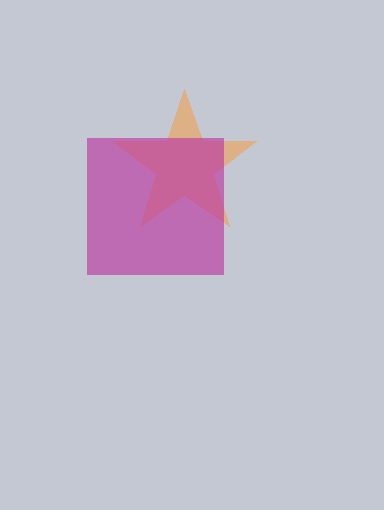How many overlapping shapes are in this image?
There are 2 overlapping shapes in the image.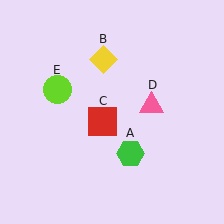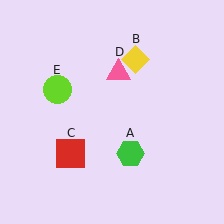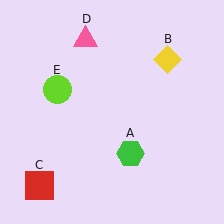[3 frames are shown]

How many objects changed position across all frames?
3 objects changed position: yellow diamond (object B), red square (object C), pink triangle (object D).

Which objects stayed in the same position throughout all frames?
Green hexagon (object A) and lime circle (object E) remained stationary.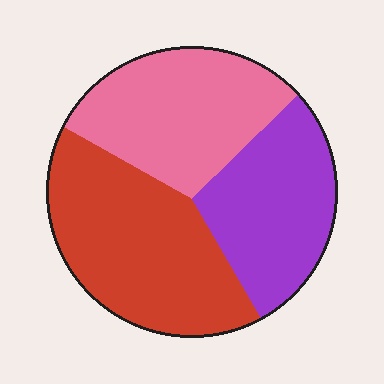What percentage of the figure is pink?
Pink covers 32% of the figure.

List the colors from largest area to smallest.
From largest to smallest: red, pink, purple.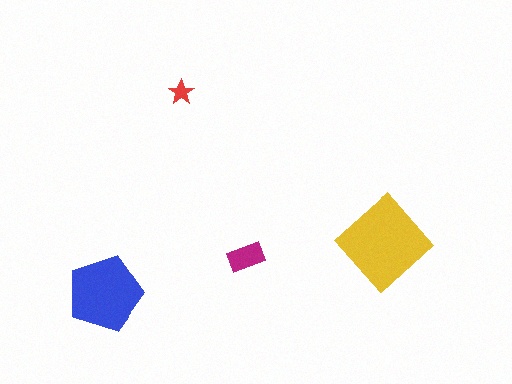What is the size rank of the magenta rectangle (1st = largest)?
3rd.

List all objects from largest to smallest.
The yellow diamond, the blue pentagon, the magenta rectangle, the red star.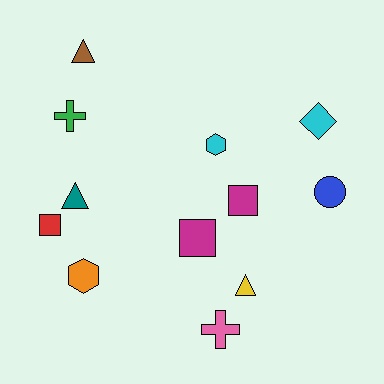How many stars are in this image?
There are no stars.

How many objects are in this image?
There are 12 objects.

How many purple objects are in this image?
There are no purple objects.